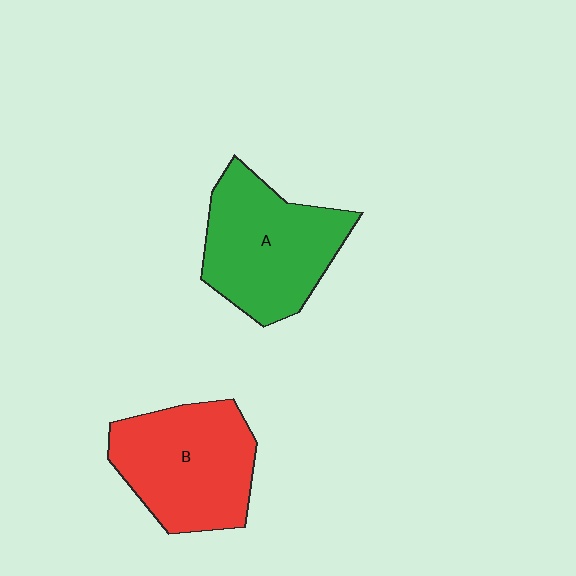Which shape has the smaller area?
Shape B (red).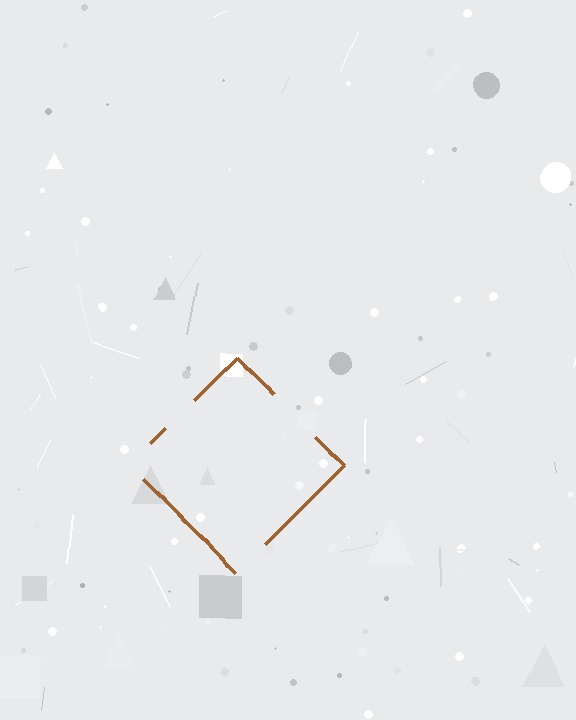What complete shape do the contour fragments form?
The contour fragments form a diamond.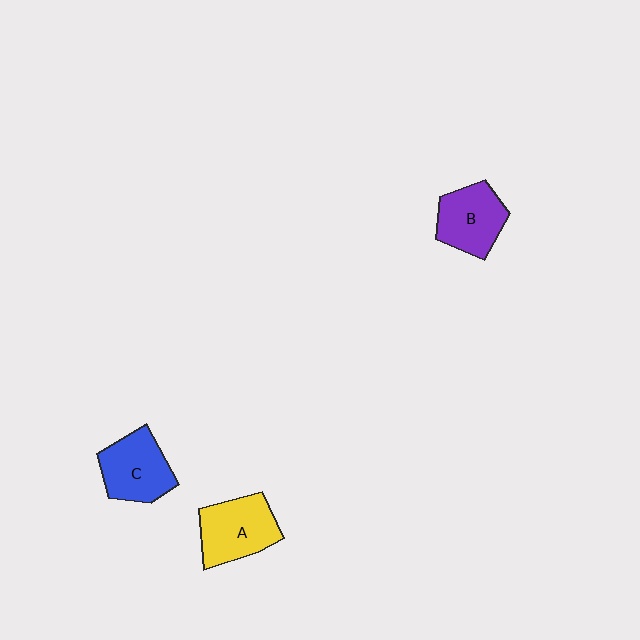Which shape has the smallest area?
Shape B (purple).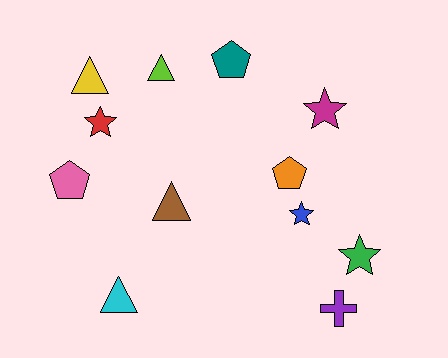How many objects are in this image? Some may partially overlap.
There are 12 objects.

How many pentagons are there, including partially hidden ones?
There are 3 pentagons.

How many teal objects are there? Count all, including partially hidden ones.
There is 1 teal object.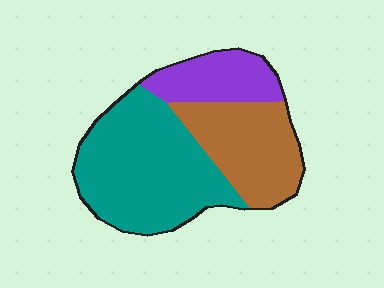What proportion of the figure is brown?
Brown covers around 30% of the figure.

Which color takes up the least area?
Purple, at roughly 20%.